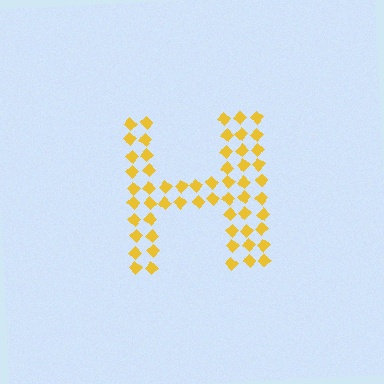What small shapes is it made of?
It is made of small diamonds.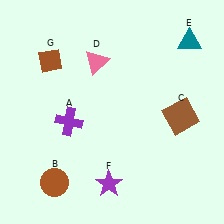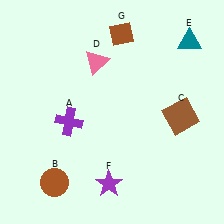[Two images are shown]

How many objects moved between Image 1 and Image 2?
1 object moved between the two images.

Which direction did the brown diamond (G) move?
The brown diamond (G) moved right.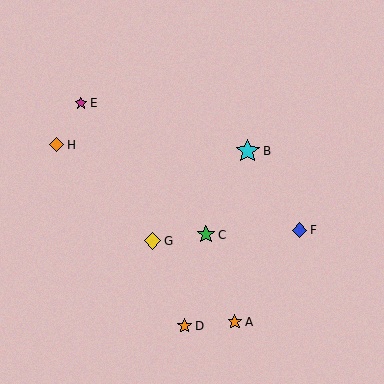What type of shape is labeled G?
Shape G is a yellow diamond.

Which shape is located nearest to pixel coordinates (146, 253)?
The yellow diamond (labeled G) at (153, 241) is nearest to that location.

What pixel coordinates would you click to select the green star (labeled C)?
Click at (206, 235) to select the green star C.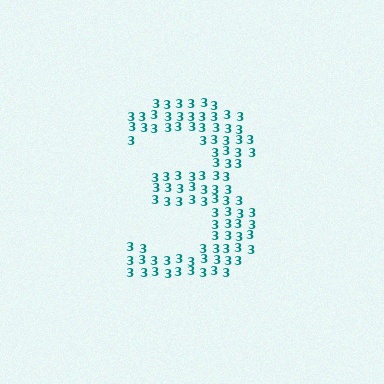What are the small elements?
The small elements are digit 3's.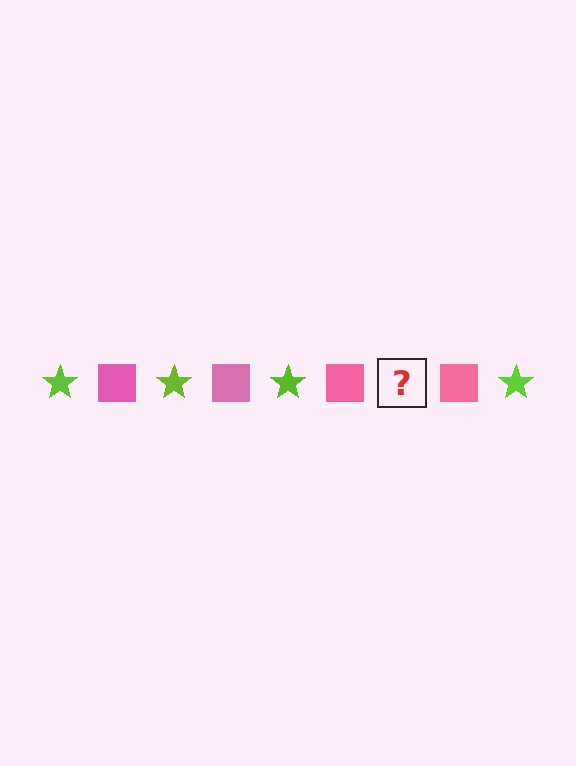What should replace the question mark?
The question mark should be replaced with a lime star.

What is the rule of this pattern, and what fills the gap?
The rule is that the pattern alternates between lime star and pink square. The gap should be filled with a lime star.